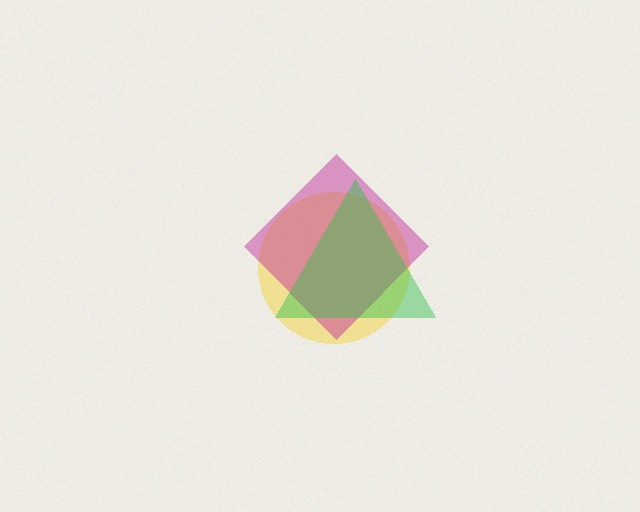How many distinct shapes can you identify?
There are 3 distinct shapes: a yellow circle, a magenta diamond, a green triangle.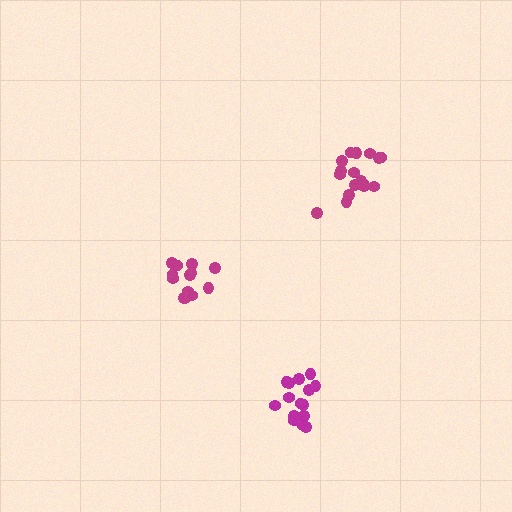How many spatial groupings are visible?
There are 3 spatial groupings.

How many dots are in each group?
Group 1: 17 dots, Group 2: 13 dots, Group 3: 16 dots (46 total).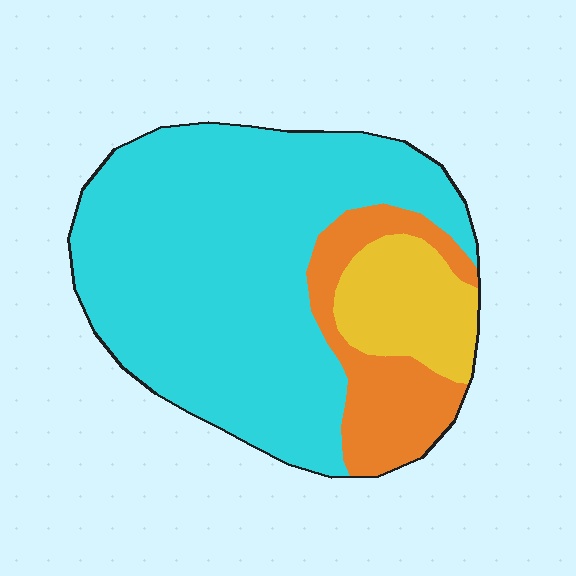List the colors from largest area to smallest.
From largest to smallest: cyan, orange, yellow.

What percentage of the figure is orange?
Orange takes up between a sixth and a third of the figure.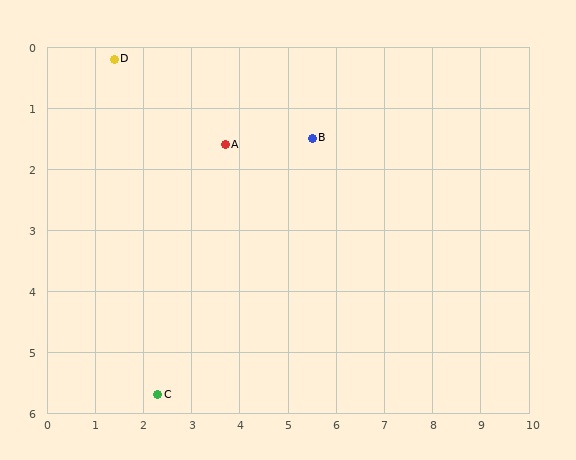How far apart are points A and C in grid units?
Points A and C are about 4.3 grid units apart.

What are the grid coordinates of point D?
Point D is at approximately (1.4, 0.2).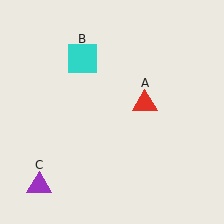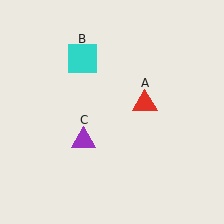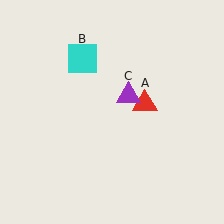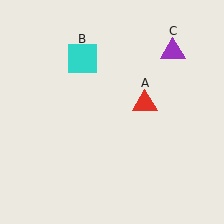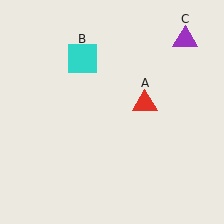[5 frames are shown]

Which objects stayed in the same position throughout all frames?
Red triangle (object A) and cyan square (object B) remained stationary.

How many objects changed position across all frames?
1 object changed position: purple triangle (object C).